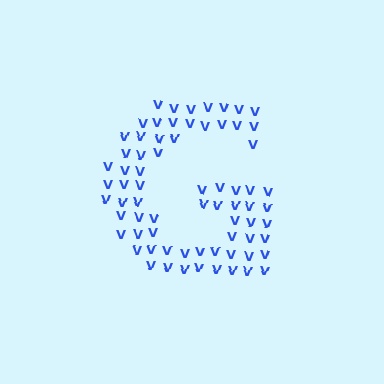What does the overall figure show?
The overall figure shows the letter G.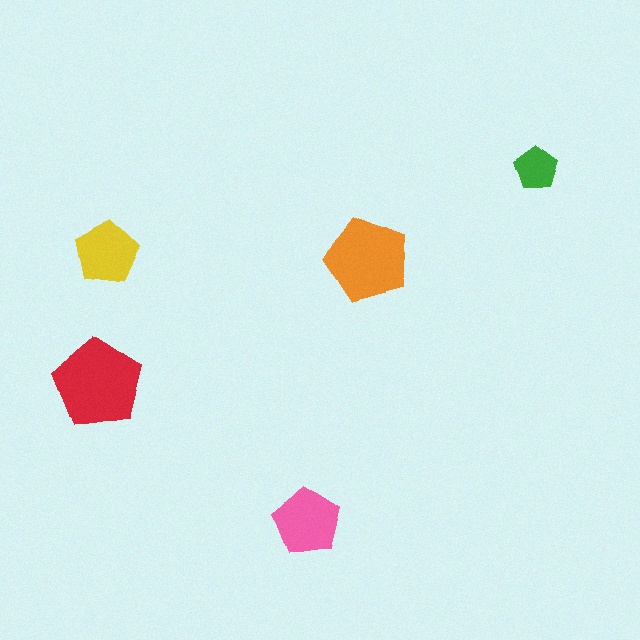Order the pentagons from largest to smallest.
the red one, the orange one, the pink one, the yellow one, the green one.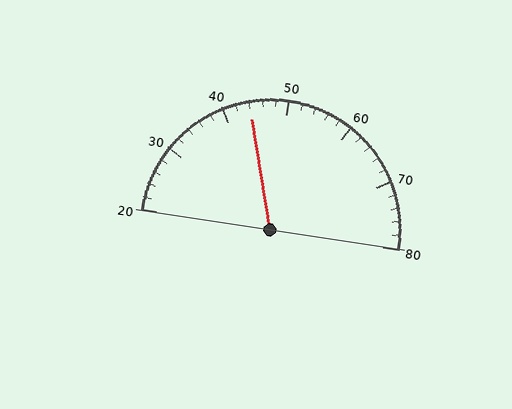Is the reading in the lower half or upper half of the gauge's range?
The reading is in the lower half of the range (20 to 80).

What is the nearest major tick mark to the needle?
The nearest major tick mark is 40.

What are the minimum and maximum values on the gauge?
The gauge ranges from 20 to 80.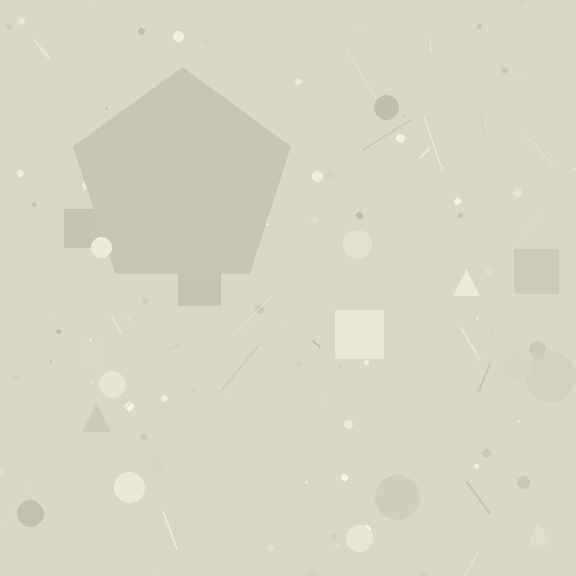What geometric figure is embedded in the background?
A pentagon is embedded in the background.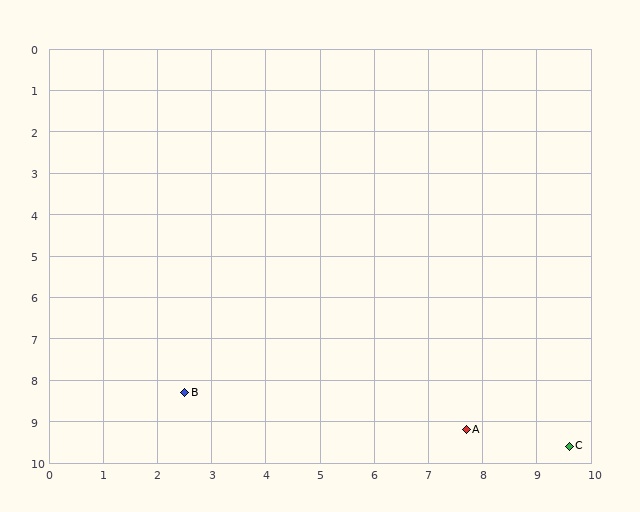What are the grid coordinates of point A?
Point A is at approximately (7.7, 9.2).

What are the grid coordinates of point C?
Point C is at approximately (9.6, 9.6).